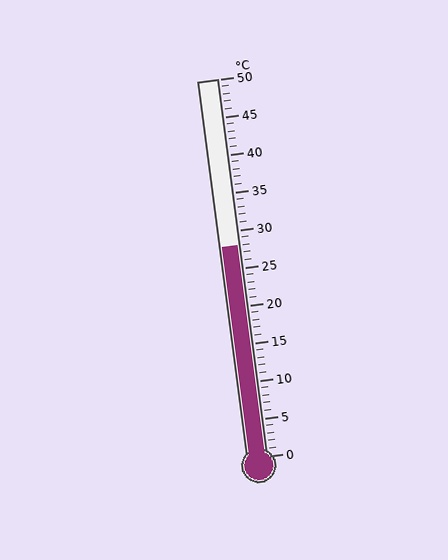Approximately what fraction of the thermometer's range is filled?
The thermometer is filled to approximately 55% of its range.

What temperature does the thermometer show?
The thermometer shows approximately 28°C.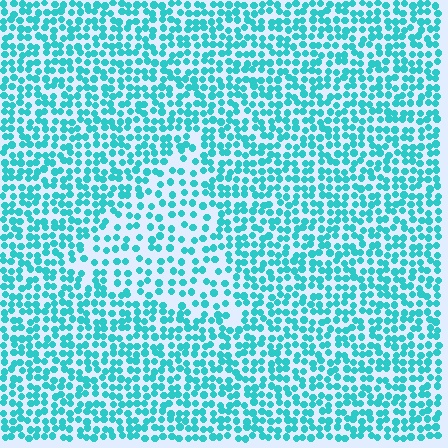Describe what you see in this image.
The image contains small cyan elements arranged at two different densities. A triangle-shaped region is visible where the elements are less densely packed than the surrounding area.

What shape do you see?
I see a triangle.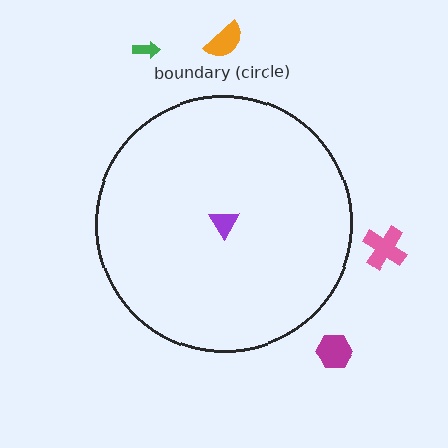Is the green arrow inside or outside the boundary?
Outside.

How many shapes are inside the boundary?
1 inside, 4 outside.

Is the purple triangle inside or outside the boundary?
Inside.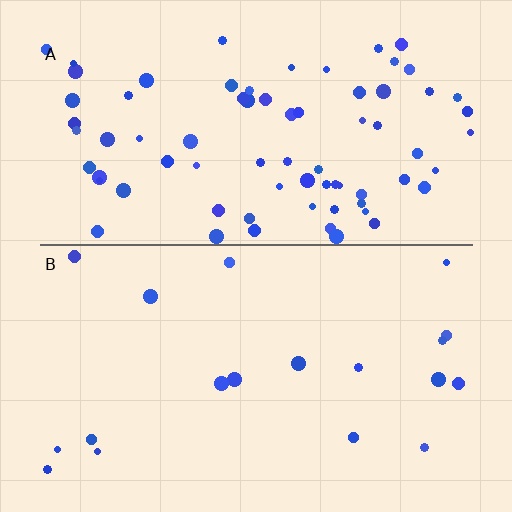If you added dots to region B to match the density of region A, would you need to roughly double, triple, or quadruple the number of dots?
Approximately quadruple.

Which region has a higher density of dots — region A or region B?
A (the top).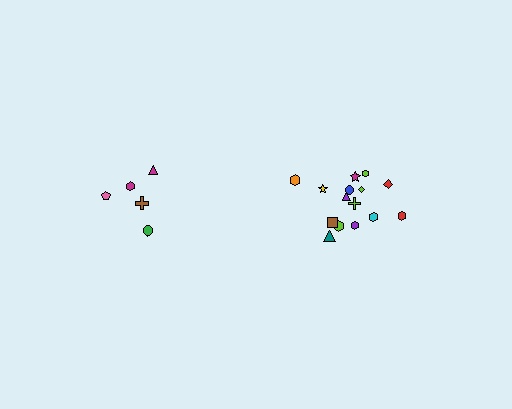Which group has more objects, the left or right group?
The right group.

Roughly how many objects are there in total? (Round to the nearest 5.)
Roughly 20 objects in total.